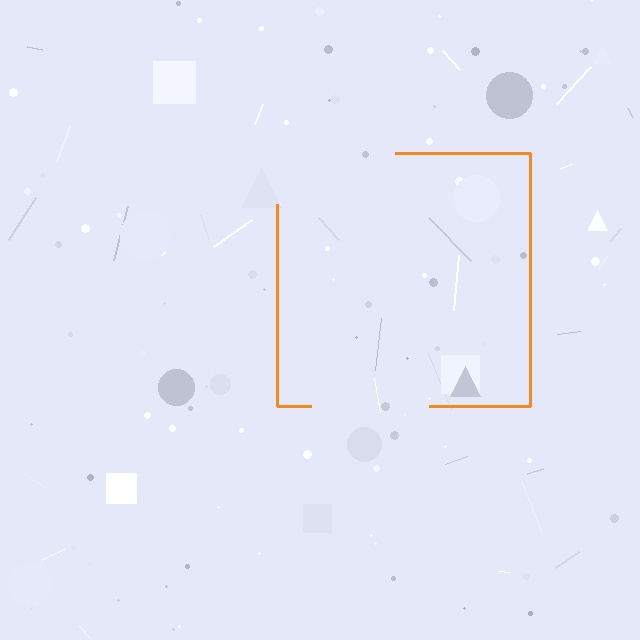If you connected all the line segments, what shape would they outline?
They would outline a square.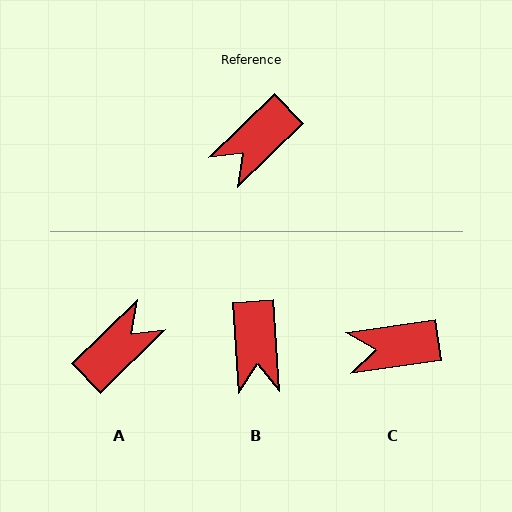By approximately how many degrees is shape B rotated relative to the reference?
Approximately 49 degrees counter-clockwise.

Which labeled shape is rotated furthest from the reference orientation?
A, about 180 degrees away.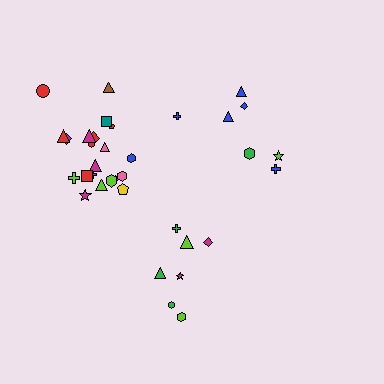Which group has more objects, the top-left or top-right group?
The top-left group.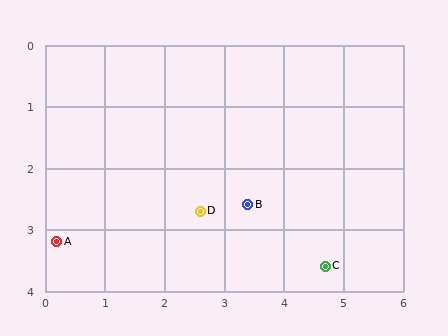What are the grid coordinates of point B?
Point B is at approximately (3.4, 2.6).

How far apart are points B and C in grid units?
Points B and C are about 1.6 grid units apart.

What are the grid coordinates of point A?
Point A is at approximately (0.2, 3.2).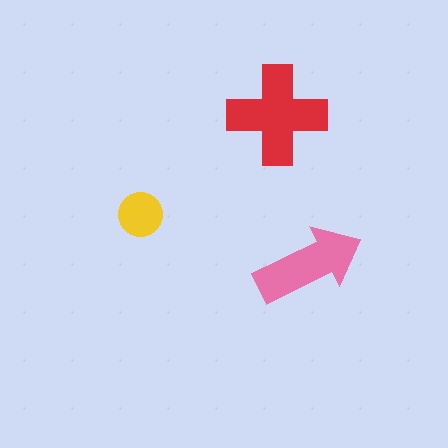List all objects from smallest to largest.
The yellow circle, the pink arrow, the red cross.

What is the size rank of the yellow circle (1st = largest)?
3rd.